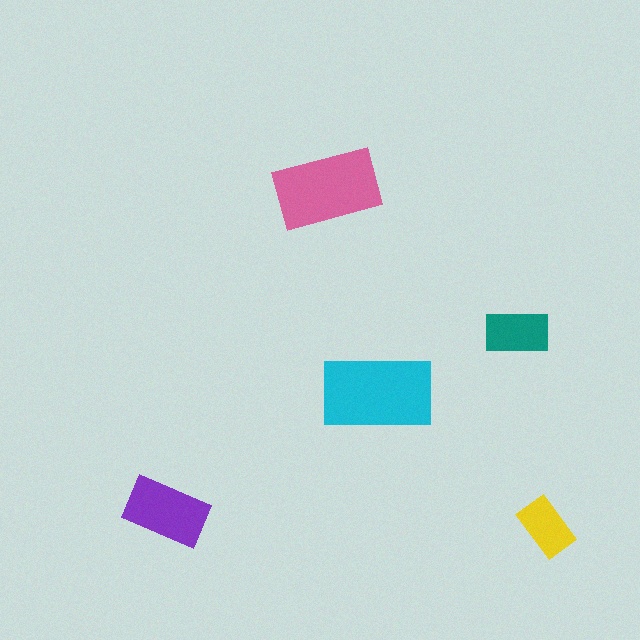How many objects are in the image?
There are 5 objects in the image.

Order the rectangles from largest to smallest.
the cyan one, the pink one, the purple one, the teal one, the yellow one.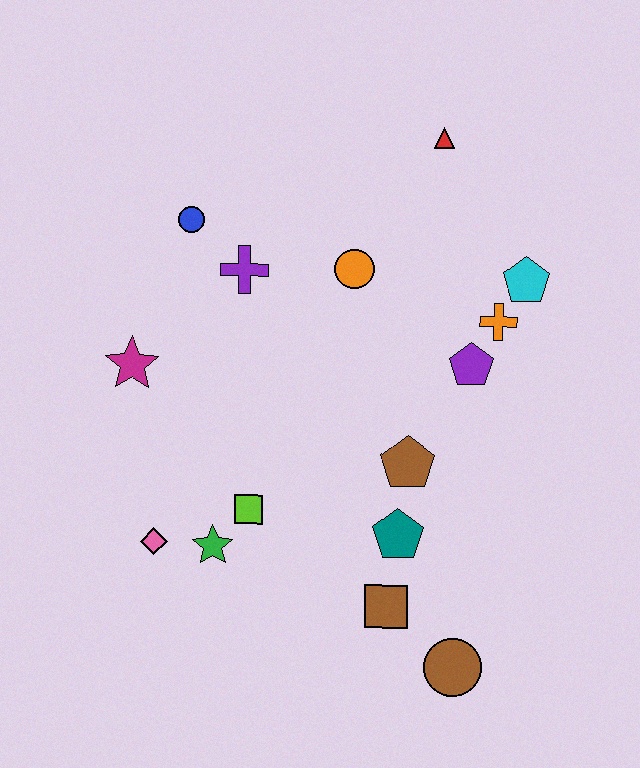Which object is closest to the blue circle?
The purple cross is closest to the blue circle.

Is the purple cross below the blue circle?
Yes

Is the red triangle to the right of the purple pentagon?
No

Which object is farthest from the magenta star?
The brown circle is farthest from the magenta star.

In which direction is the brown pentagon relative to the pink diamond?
The brown pentagon is to the right of the pink diamond.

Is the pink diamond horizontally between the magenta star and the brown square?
Yes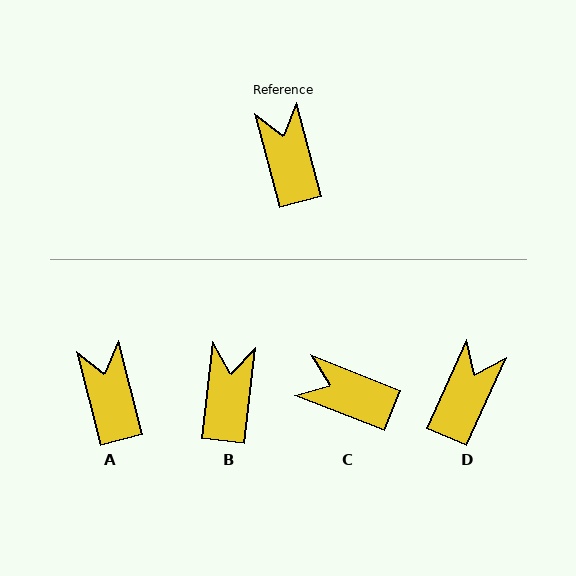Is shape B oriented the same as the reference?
No, it is off by about 21 degrees.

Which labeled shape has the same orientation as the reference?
A.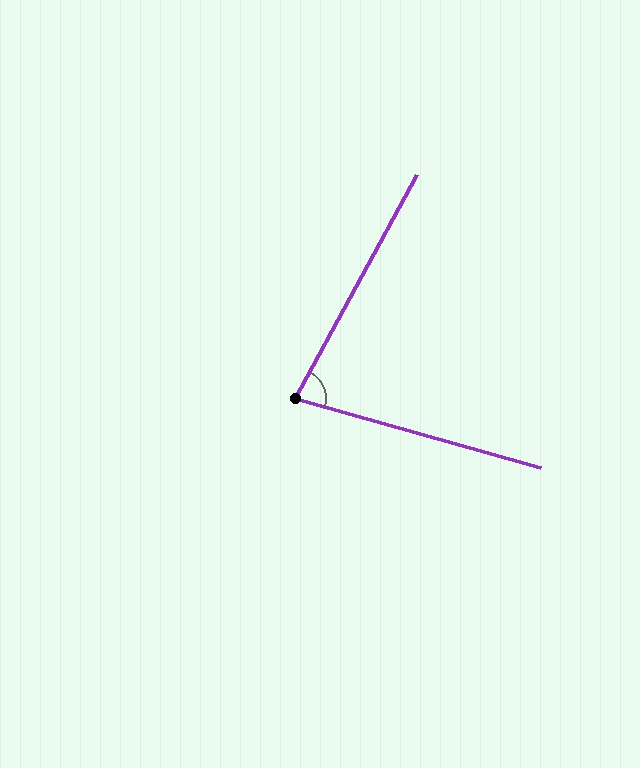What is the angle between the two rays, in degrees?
Approximately 77 degrees.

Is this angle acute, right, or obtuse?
It is acute.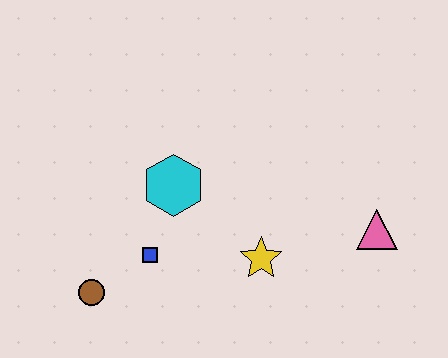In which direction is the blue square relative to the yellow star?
The blue square is to the left of the yellow star.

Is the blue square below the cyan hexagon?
Yes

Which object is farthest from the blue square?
The pink triangle is farthest from the blue square.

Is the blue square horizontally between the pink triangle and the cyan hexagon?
No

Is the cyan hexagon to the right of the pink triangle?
No